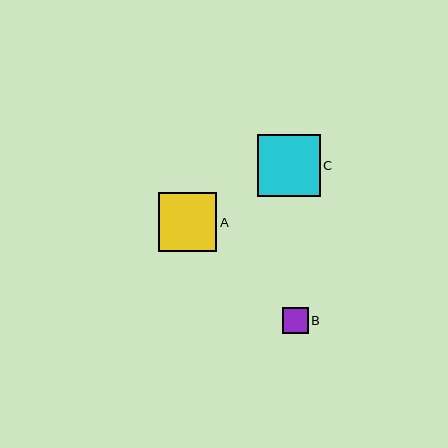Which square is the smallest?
Square B is the smallest with a size of approximately 26 pixels.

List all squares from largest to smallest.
From largest to smallest: C, A, B.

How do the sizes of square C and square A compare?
Square C and square A are approximately the same size.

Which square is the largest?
Square C is the largest with a size of approximately 63 pixels.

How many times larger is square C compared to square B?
Square C is approximately 2.4 times the size of square B.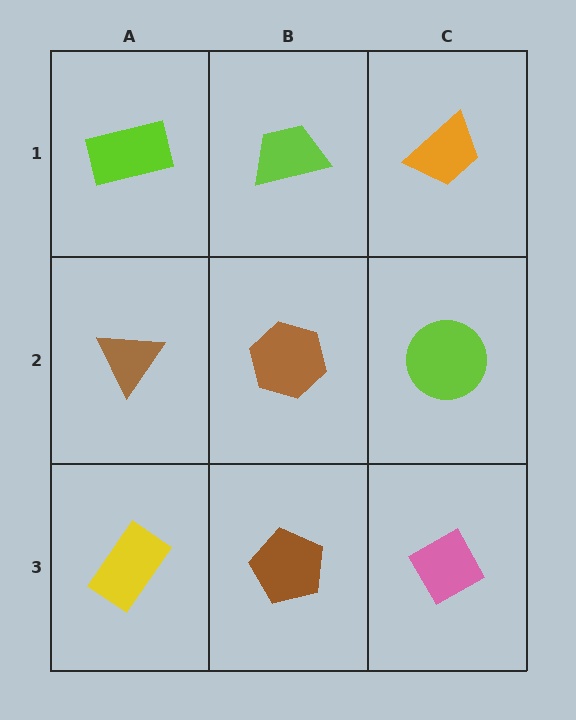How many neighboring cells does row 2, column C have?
3.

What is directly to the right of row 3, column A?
A brown pentagon.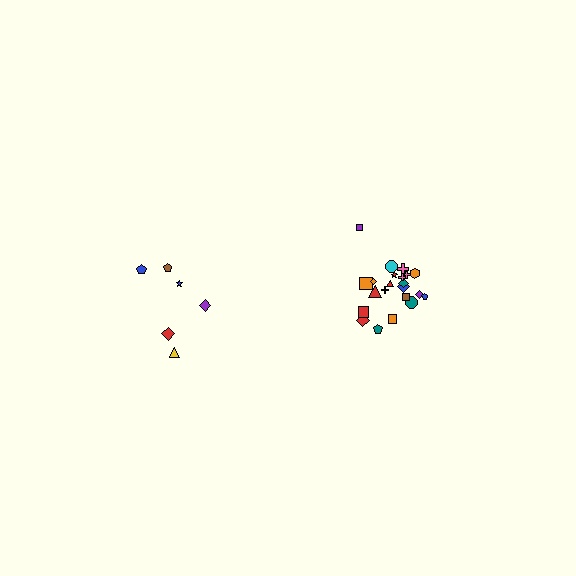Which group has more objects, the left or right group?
The right group.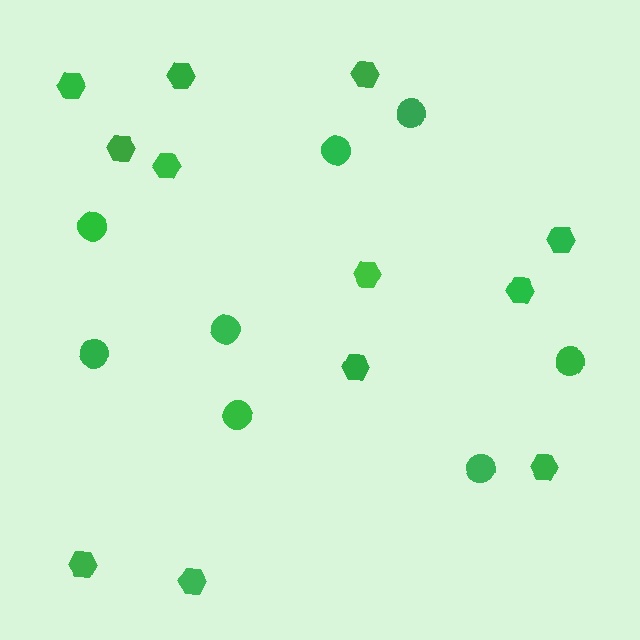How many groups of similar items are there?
There are 2 groups: one group of hexagons (12) and one group of circles (8).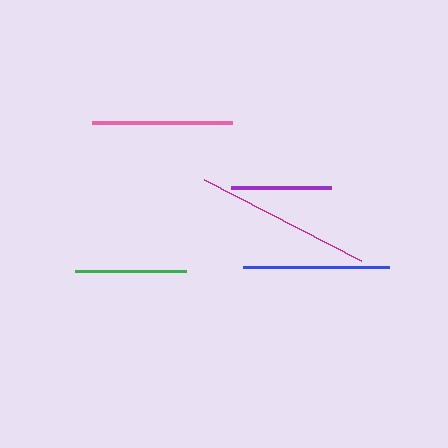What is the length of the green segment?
The green segment is approximately 111 pixels long.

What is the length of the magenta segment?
The magenta segment is approximately 177 pixels long.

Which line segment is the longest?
The magenta line is the longest at approximately 177 pixels.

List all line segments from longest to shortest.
From longest to shortest: magenta, blue, pink, green, purple.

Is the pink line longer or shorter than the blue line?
The blue line is longer than the pink line.